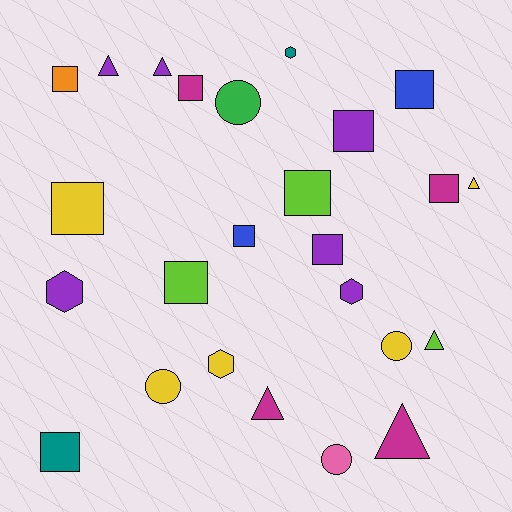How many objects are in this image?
There are 25 objects.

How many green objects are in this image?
There is 1 green object.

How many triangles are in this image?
There are 6 triangles.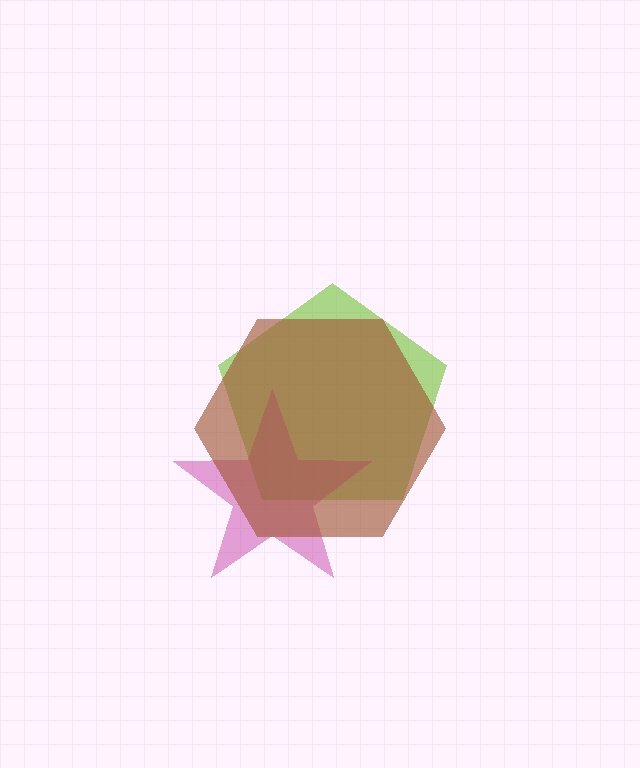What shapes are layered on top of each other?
The layered shapes are: a lime pentagon, a magenta star, a brown hexagon.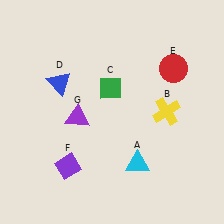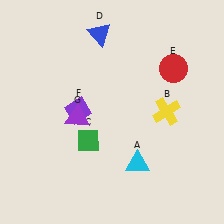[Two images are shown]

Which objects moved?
The objects that moved are: the green diamond (C), the blue triangle (D), the purple diamond (F).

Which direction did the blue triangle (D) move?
The blue triangle (D) moved up.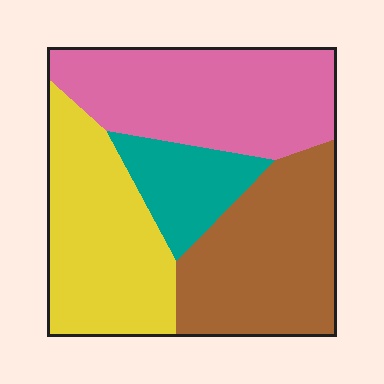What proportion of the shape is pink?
Pink takes up between a quarter and a half of the shape.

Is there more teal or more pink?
Pink.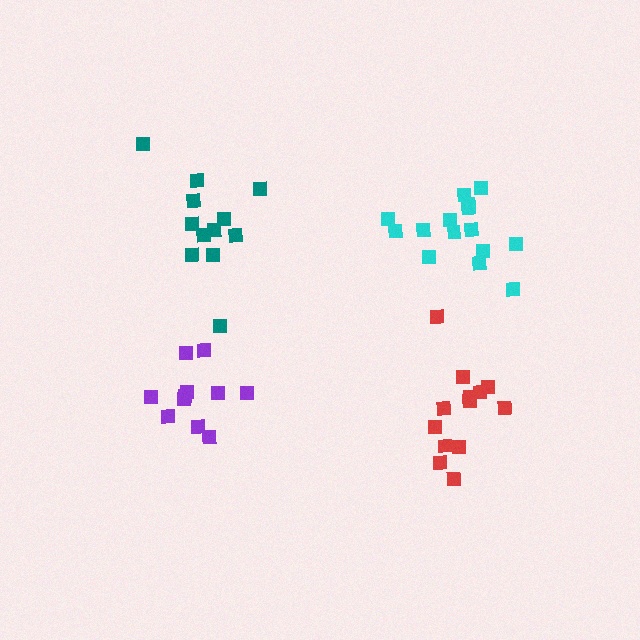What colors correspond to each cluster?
The clusters are colored: purple, cyan, red, teal.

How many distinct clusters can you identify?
There are 4 distinct clusters.